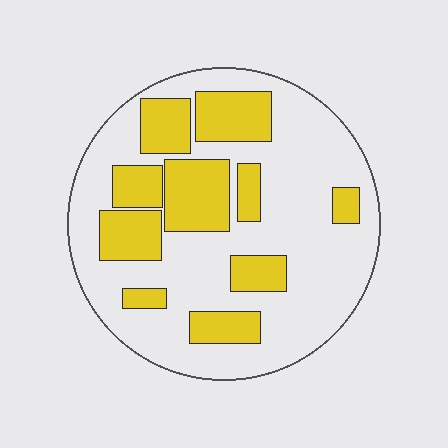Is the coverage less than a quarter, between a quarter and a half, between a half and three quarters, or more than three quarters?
Between a quarter and a half.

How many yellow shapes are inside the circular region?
10.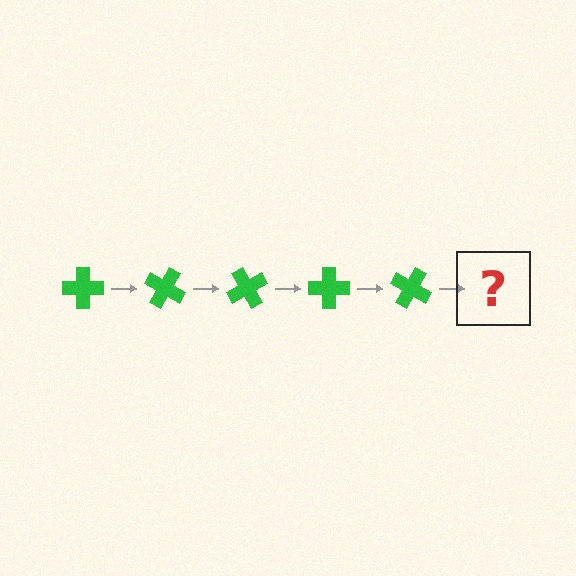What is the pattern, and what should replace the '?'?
The pattern is that the cross rotates 30 degrees each step. The '?' should be a green cross rotated 150 degrees.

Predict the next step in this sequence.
The next step is a green cross rotated 150 degrees.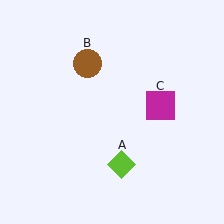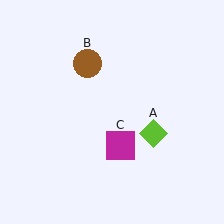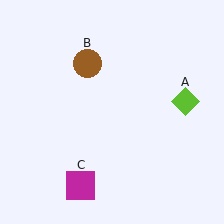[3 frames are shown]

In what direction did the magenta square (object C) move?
The magenta square (object C) moved down and to the left.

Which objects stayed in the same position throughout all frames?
Brown circle (object B) remained stationary.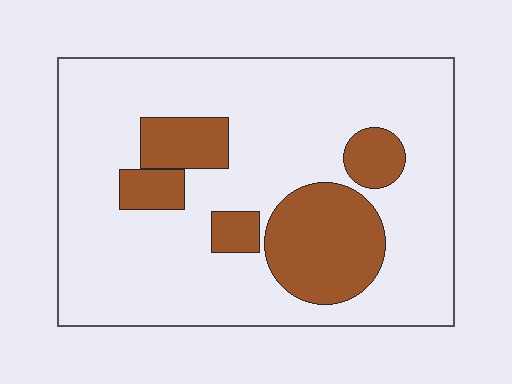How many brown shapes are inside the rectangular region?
5.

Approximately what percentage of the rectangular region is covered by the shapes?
Approximately 25%.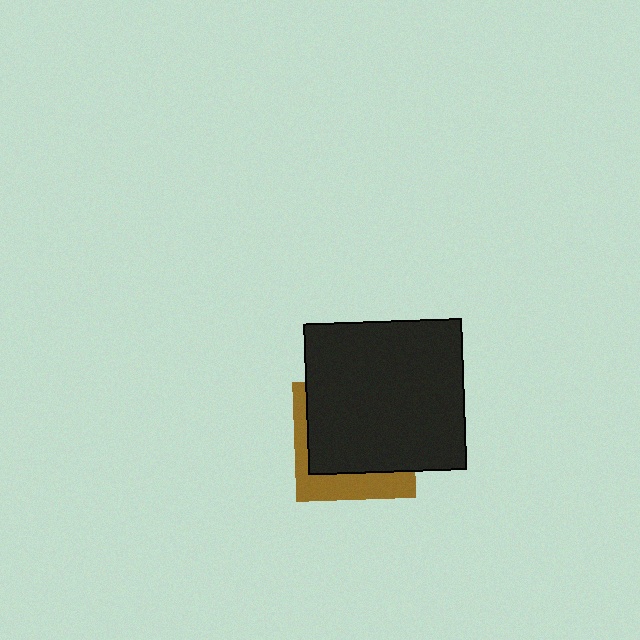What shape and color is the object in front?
The object in front is a black rectangle.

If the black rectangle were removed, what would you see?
You would see the complete brown square.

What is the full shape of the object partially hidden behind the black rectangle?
The partially hidden object is a brown square.